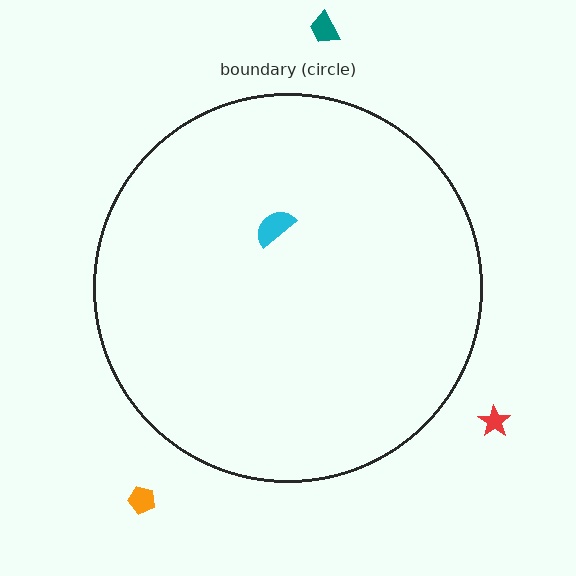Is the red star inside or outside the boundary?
Outside.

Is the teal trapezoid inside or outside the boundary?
Outside.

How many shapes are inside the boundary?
1 inside, 3 outside.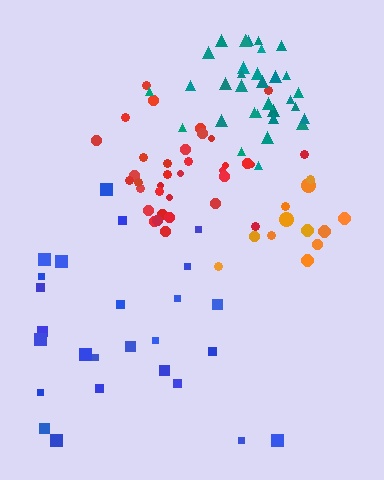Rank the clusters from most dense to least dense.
teal, red, orange, blue.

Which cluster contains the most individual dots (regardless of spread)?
Red (35).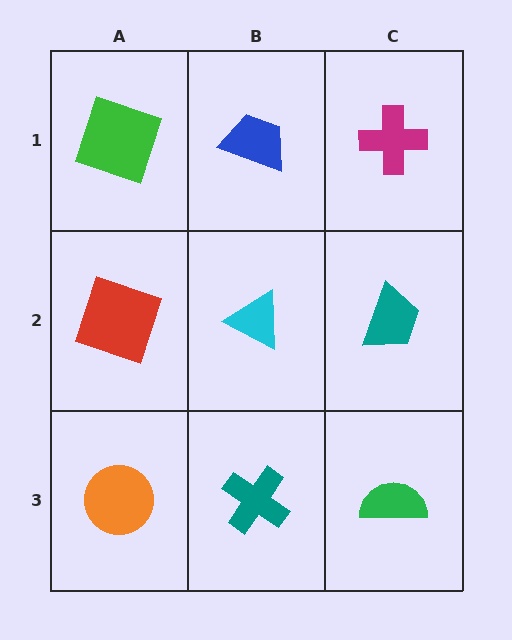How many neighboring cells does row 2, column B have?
4.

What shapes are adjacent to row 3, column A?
A red square (row 2, column A), a teal cross (row 3, column B).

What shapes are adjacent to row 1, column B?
A cyan triangle (row 2, column B), a green square (row 1, column A), a magenta cross (row 1, column C).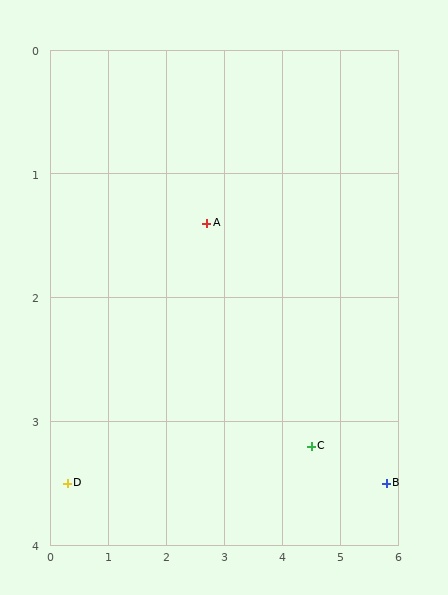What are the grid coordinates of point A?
Point A is at approximately (2.7, 1.4).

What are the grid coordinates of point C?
Point C is at approximately (4.5, 3.2).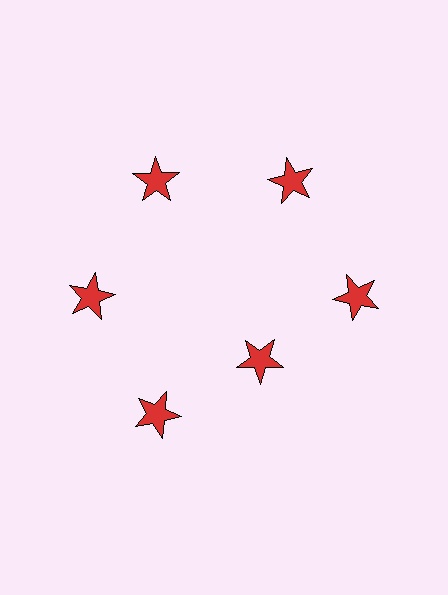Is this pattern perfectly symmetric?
No. The 6 red stars are arranged in a ring, but one element near the 5 o'clock position is pulled inward toward the center, breaking the 6-fold rotational symmetry.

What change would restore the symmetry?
The symmetry would be restored by moving it outward, back onto the ring so that all 6 stars sit at equal angles and equal distance from the center.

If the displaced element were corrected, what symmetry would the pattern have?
It would have 6-fold rotational symmetry — the pattern would map onto itself every 60 degrees.